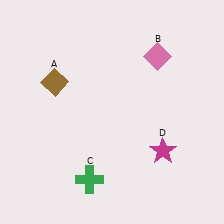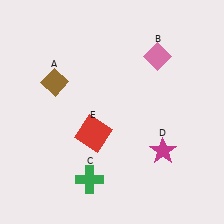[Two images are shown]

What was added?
A red square (E) was added in Image 2.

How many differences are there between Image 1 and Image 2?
There is 1 difference between the two images.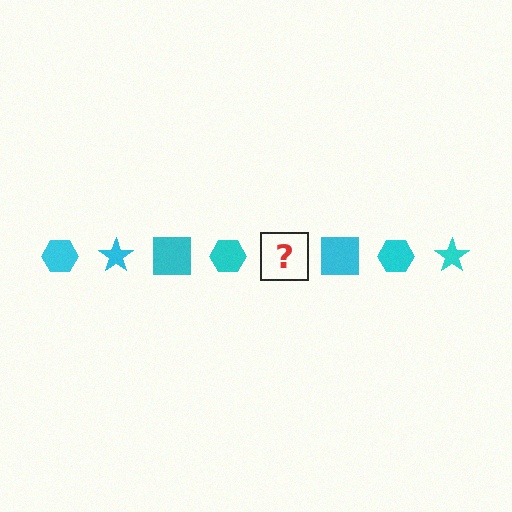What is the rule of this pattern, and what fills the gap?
The rule is that the pattern cycles through hexagon, star, square shapes in cyan. The gap should be filled with a cyan star.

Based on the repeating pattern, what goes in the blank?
The blank should be a cyan star.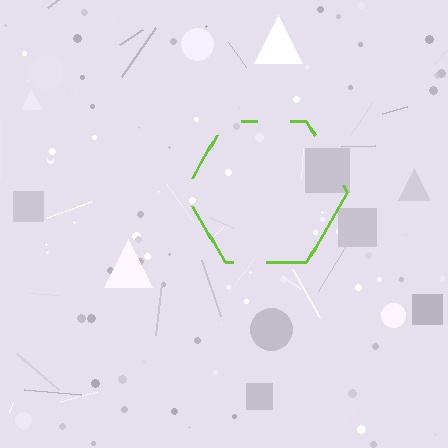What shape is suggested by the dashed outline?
The dashed outline suggests a hexagon.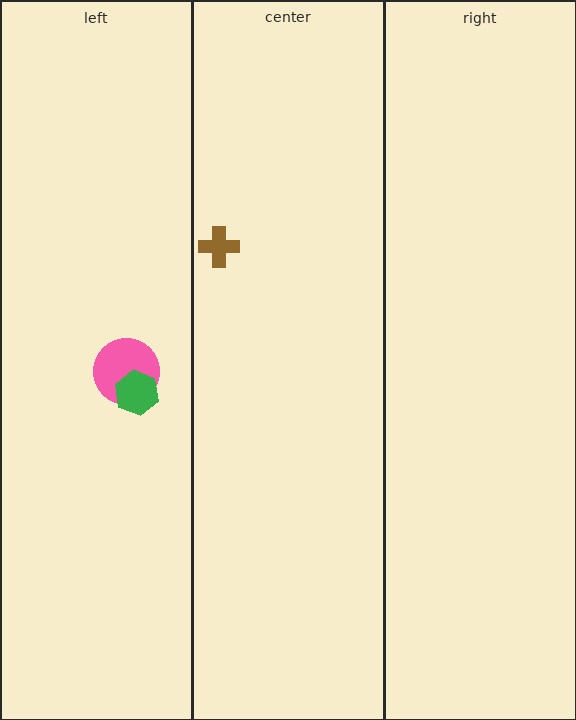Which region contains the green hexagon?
The left region.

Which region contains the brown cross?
The center region.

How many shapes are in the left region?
2.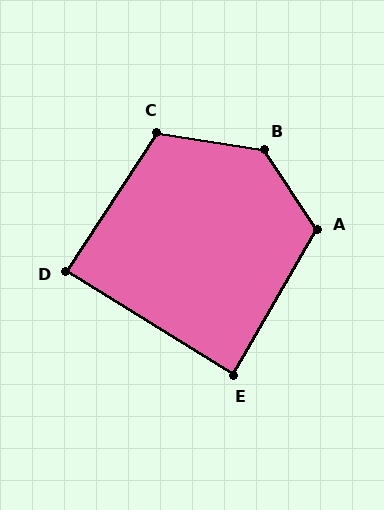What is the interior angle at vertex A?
Approximately 117 degrees (obtuse).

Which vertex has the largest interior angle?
B, at approximately 133 degrees.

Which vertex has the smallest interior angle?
E, at approximately 88 degrees.